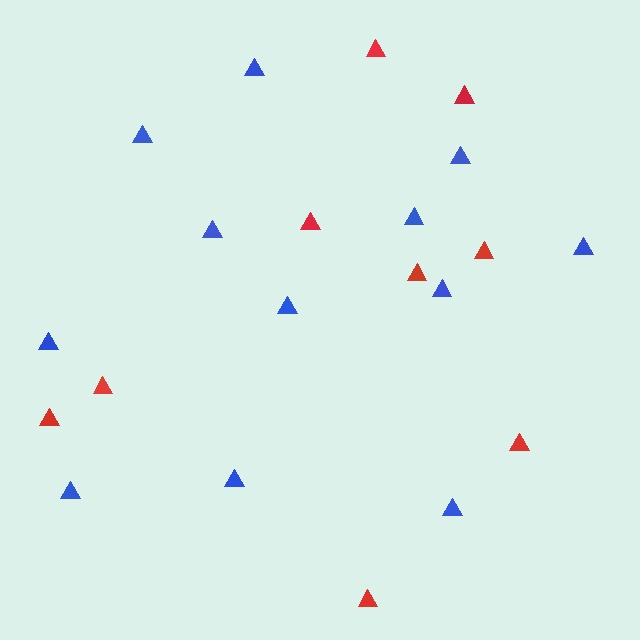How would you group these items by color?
There are 2 groups: one group of red triangles (9) and one group of blue triangles (12).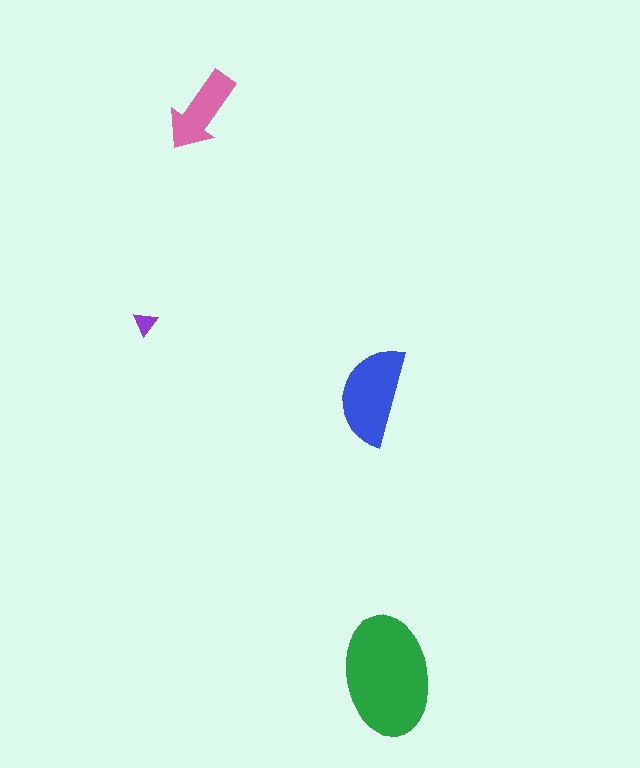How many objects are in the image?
There are 4 objects in the image.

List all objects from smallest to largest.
The purple triangle, the pink arrow, the blue semicircle, the green ellipse.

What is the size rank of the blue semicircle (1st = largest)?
2nd.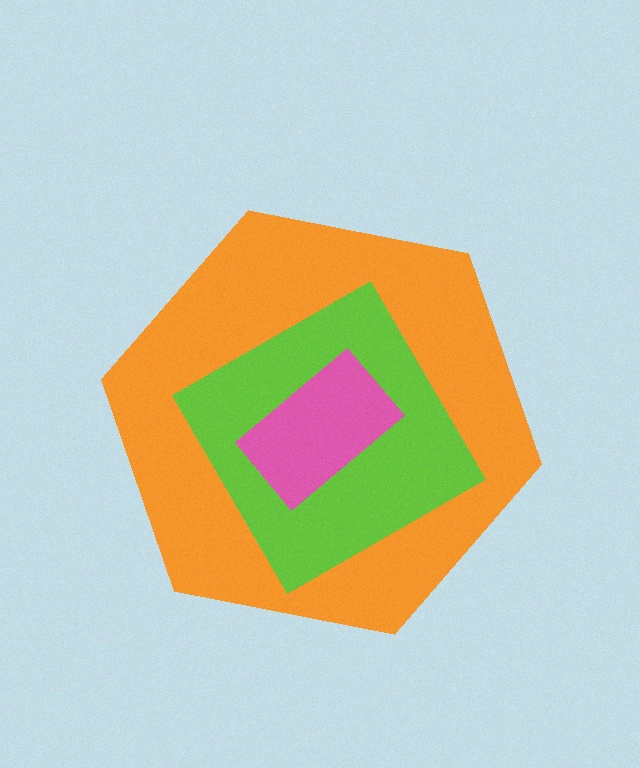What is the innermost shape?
The pink rectangle.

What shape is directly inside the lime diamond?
The pink rectangle.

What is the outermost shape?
The orange hexagon.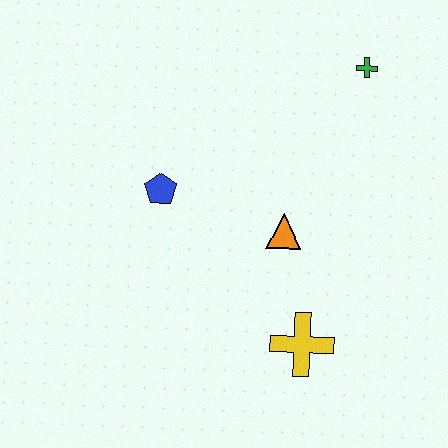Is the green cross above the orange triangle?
Yes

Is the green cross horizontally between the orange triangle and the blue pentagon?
No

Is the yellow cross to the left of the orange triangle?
No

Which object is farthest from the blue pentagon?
The green cross is farthest from the blue pentagon.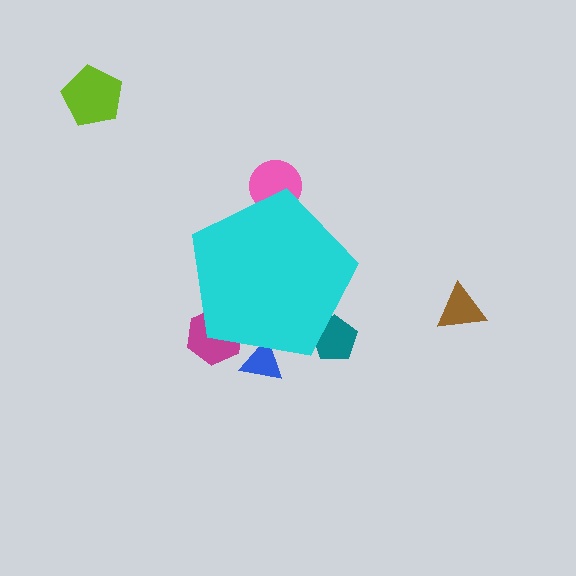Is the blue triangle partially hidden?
Yes, the blue triangle is partially hidden behind the cyan pentagon.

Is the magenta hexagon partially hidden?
Yes, the magenta hexagon is partially hidden behind the cyan pentagon.